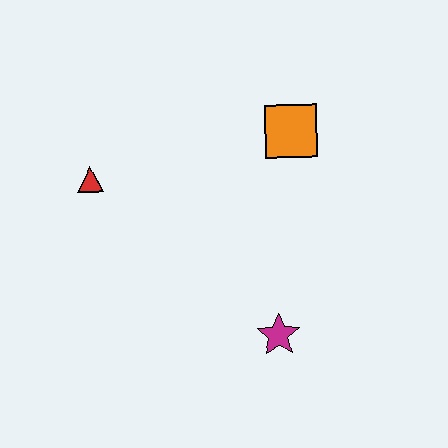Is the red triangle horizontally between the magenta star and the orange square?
No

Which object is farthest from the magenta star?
The red triangle is farthest from the magenta star.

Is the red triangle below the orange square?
Yes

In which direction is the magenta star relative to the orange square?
The magenta star is below the orange square.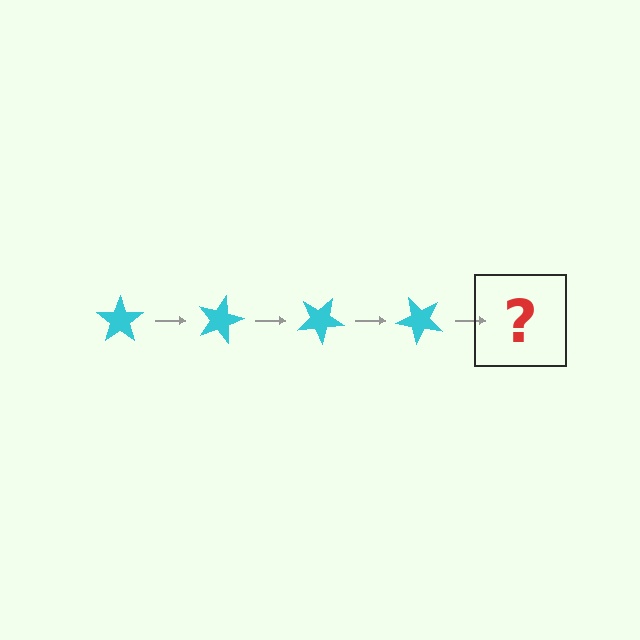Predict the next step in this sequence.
The next step is a cyan star rotated 60 degrees.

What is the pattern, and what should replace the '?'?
The pattern is that the star rotates 15 degrees each step. The '?' should be a cyan star rotated 60 degrees.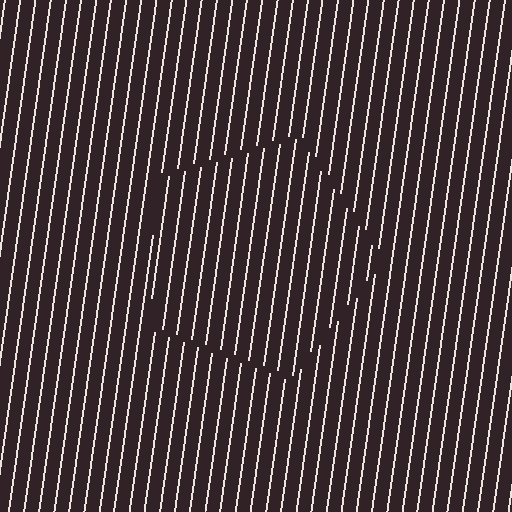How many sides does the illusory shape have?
5 sides — the line-ends trace a pentagon.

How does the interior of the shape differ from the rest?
The interior of the shape contains the same grating, shifted by half a period — the contour is defined by the phase discontinuity where line-ends from the inner and outer gratings abut.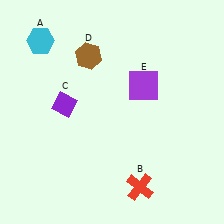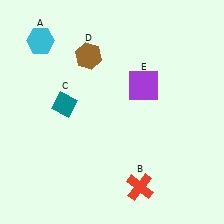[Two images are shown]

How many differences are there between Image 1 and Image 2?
There is 1 difference between the two images.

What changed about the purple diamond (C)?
In Image 1, C is purple. In Image 2, it changed to teal.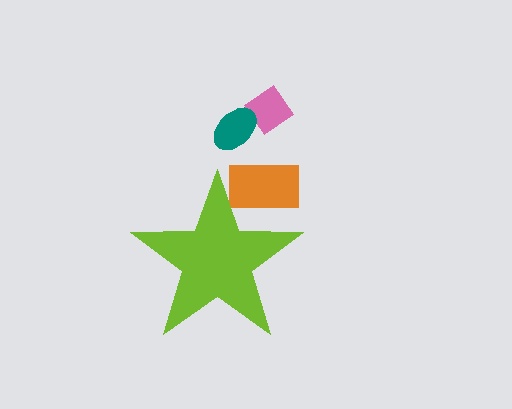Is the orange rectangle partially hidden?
Yes, the orange rectangle is partially hidden behind the lime star.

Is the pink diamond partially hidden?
No, the pink diamond is fully visible.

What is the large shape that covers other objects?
A lime star.